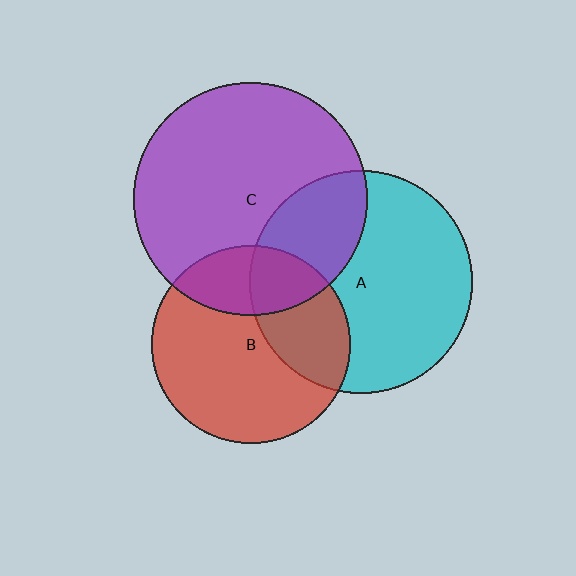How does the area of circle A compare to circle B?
Approximately 1.3 times.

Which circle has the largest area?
Circle C (purple).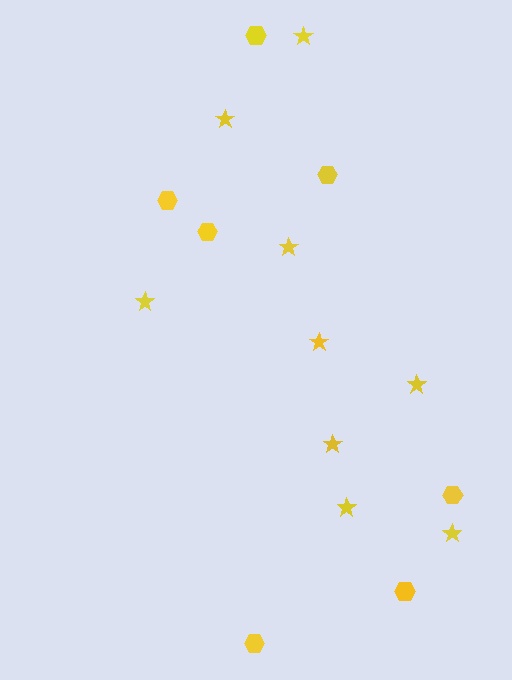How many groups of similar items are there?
There are 2 groups: one group of hexagons (7) and one group of stars (9).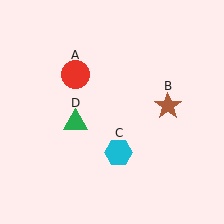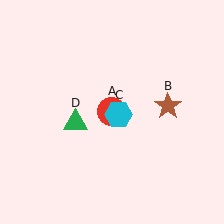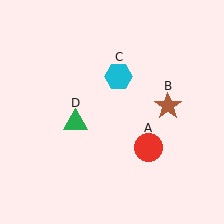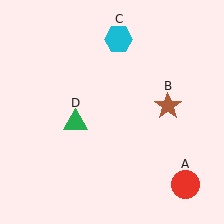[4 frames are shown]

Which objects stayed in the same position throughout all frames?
Brown star (object B) and green triangle (object D) remained stationary.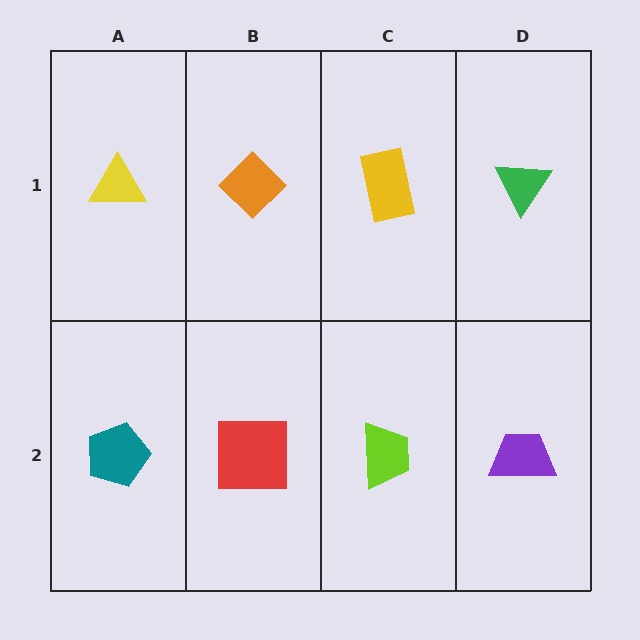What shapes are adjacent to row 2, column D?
A green triangle (row 1, column D), a lime trapezoid (row 2, column C).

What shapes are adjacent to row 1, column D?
A purple trapezoid (row 2, column D), a yellow rectangle (row 1, column C).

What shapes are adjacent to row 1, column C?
A lime trapezoid (row 2, column C), an orange diamond (row 1, column B), a green triangle (row 1, column D).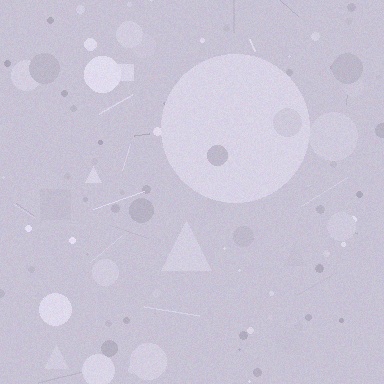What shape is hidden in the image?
A circle is hidden in the image.